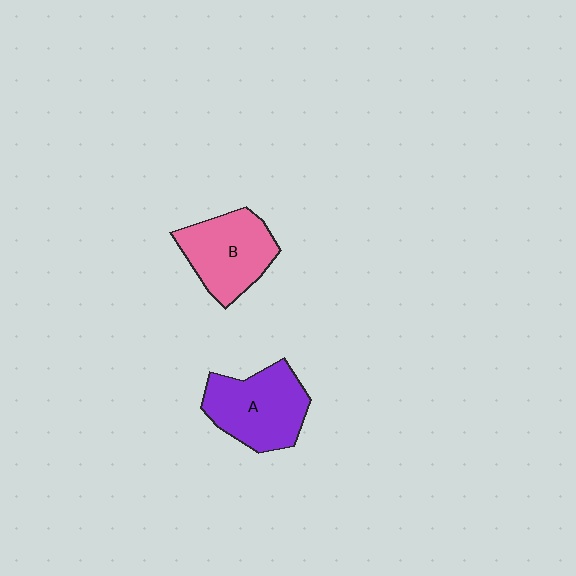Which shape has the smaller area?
Shape B (pink).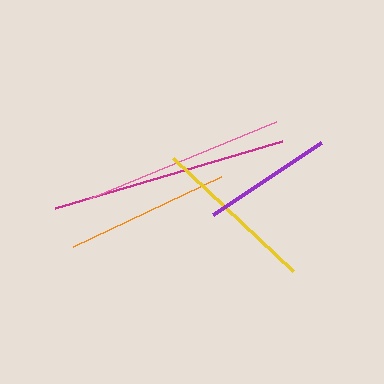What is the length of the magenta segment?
The magenta segment is approximately 236 pixels long.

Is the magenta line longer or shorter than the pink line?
The magenta line is longer than the pink line.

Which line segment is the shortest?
The purple line is the shortest at approximately 131 pixels.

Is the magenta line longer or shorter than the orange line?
The magenta line is longer than the orange line.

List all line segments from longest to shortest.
From longest to shortest: magenta, pink, yellow, orange, purple.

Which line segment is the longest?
The magenta line is the longest at approximately 236 pixels.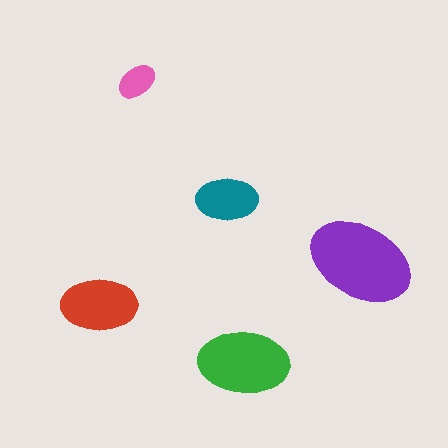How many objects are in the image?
There are 5 objects in the image.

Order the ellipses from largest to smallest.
the purple one, the green one, the red one, the teal one, the pink one.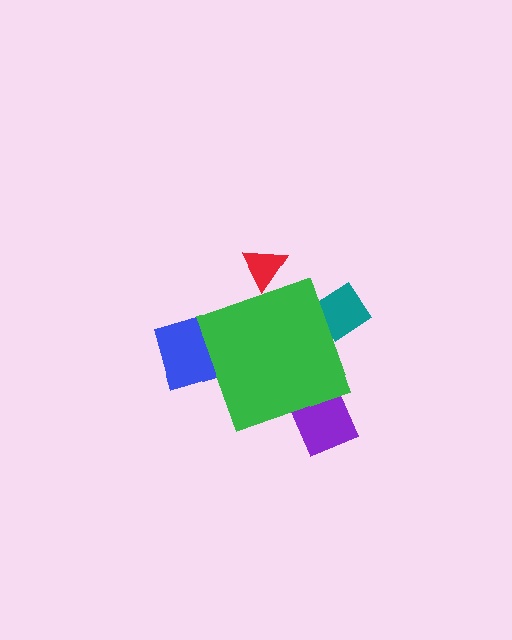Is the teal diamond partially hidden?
Yes, the teal diamond is partially hidden behind the green diamond.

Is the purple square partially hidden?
Yes, the purple square is partially hidden behind the green diamond.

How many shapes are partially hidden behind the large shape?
4 shapes are partially hidden.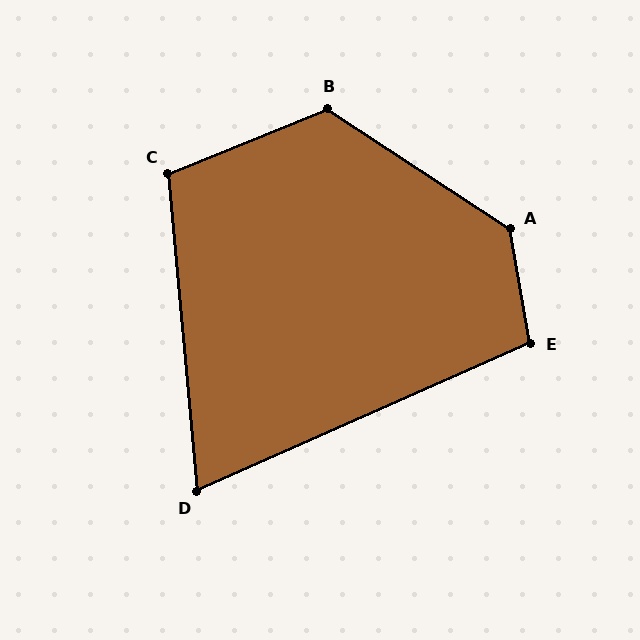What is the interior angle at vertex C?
Approximately 107 degrees (obtuse).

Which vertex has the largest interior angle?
A, at approximately 133 degrees.